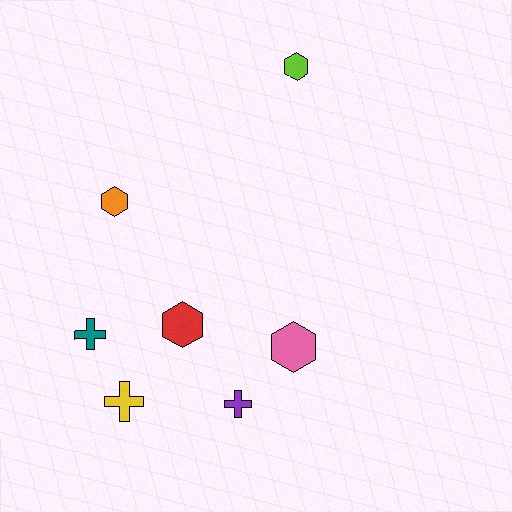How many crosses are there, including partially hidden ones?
There are 3 crosses.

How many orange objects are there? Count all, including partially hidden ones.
There is 1 orange object.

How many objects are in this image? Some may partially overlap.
There are 7 objects.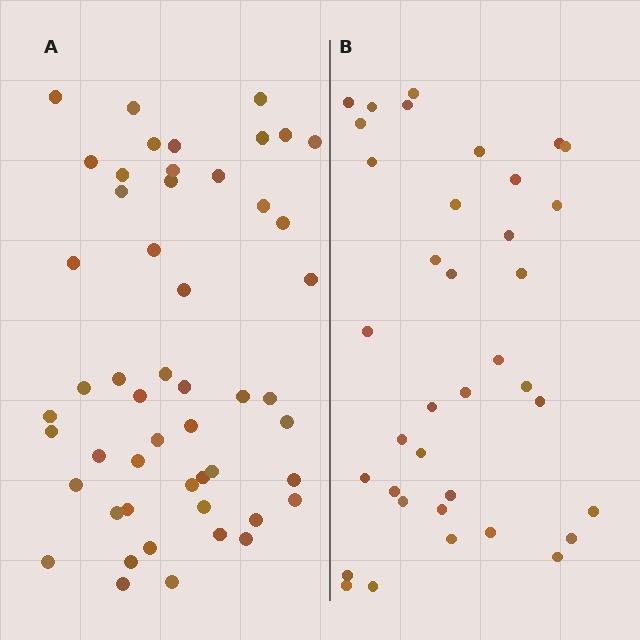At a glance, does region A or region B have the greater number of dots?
Region A (the left region) has more dots.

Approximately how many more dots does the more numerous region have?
Region A has approximately 15 more dots than region B.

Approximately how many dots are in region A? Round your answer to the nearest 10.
About 50 dots. (The exact count is 51, which rounds to 50.)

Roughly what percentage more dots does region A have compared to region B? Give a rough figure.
About 40% more.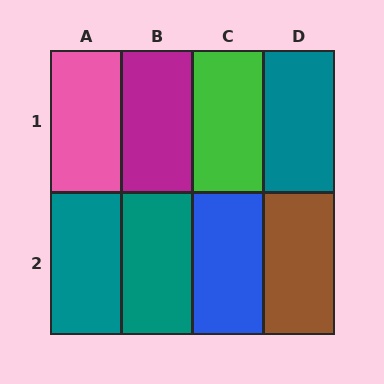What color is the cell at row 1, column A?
Pink.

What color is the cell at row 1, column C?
Green.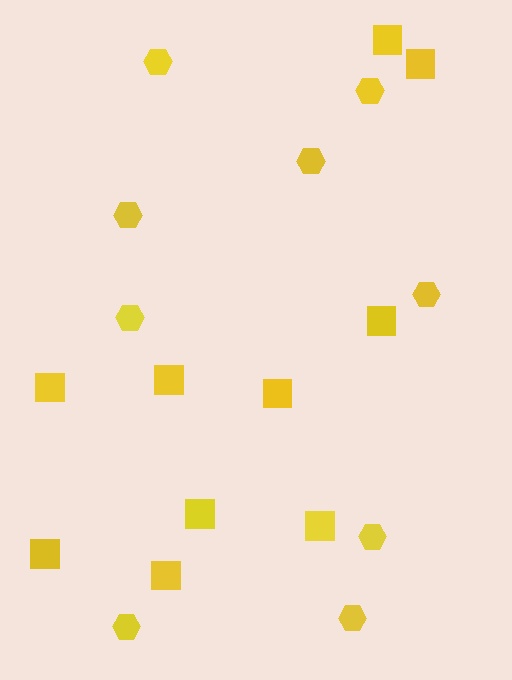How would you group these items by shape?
There are 2 groups: one group of squares (10) and one group of hexagons (9).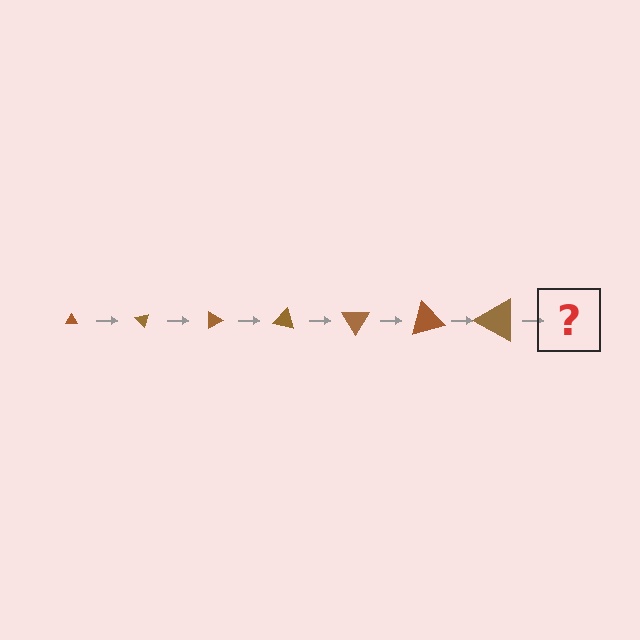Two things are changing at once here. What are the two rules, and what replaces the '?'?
The two rules are that the triangle grows larger each step and it rotates 45 degrees each step. The '?' should be a triangle, larger than the previous one and rotated 315 degrees from the start.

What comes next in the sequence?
The next element should be a triangle, larger than the previous one and rotated 315 degrees from the start.